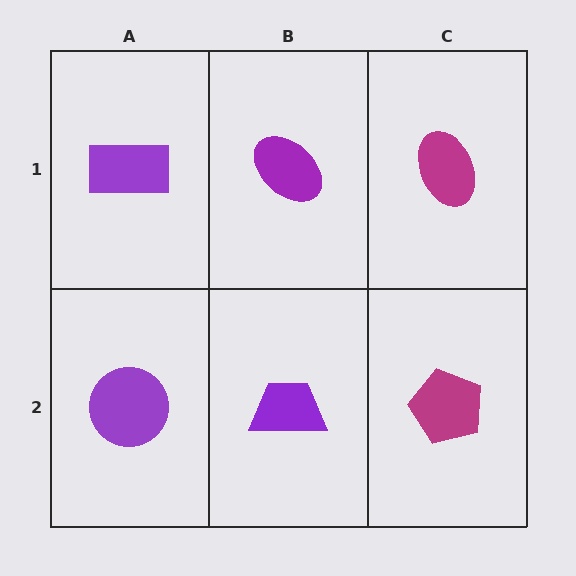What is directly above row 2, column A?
A purple rectangle.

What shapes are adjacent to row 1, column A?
A purple circle (row 2, column A), a purple ellipse (row 1, column B).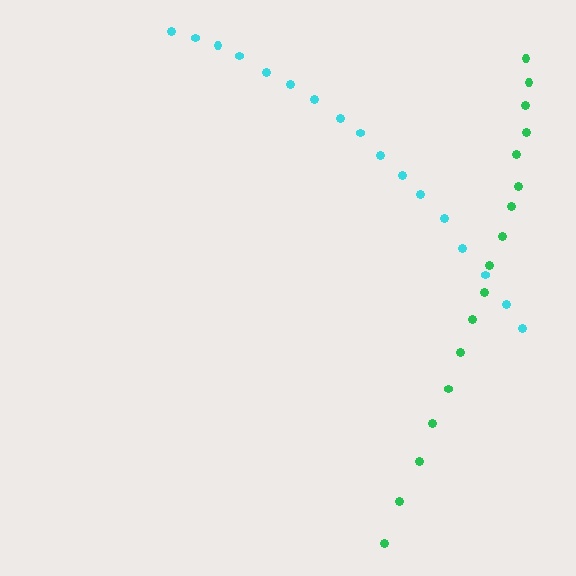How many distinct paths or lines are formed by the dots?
There are 2 distinct paths.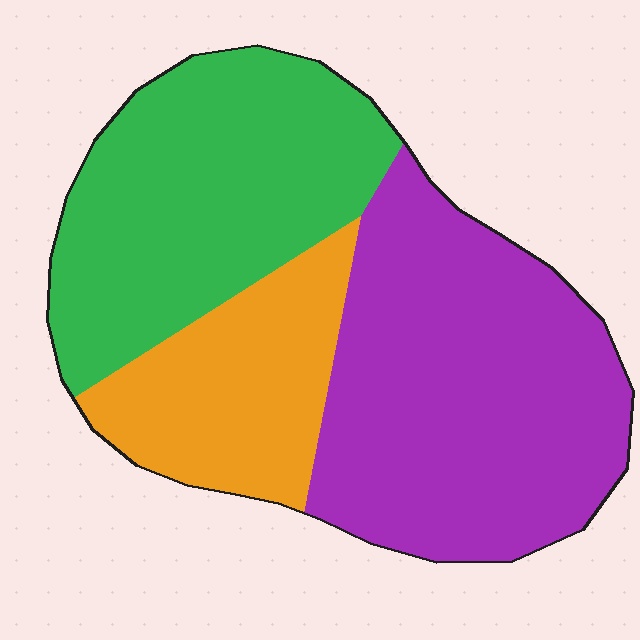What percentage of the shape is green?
Green covers around 35% of the shape.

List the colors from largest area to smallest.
From largest to smallest: purple, green, orange.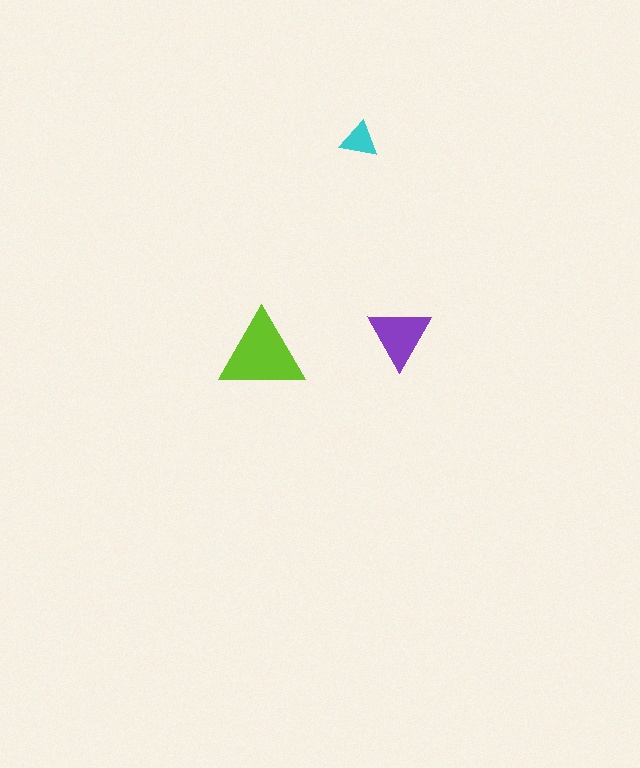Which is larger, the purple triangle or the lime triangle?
The lime one.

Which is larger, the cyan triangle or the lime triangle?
The lime one.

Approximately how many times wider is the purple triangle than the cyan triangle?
About 1.5 times wider.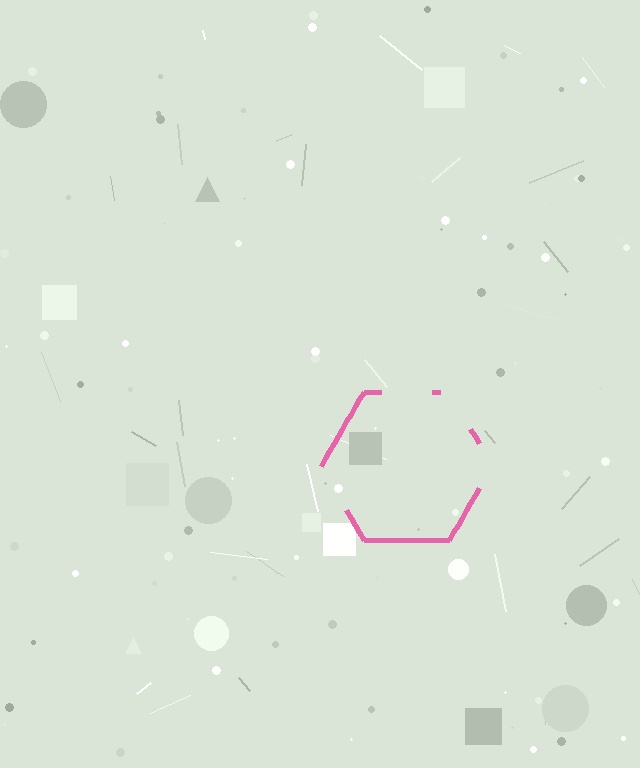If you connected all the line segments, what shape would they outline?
They would outline a hexagon.